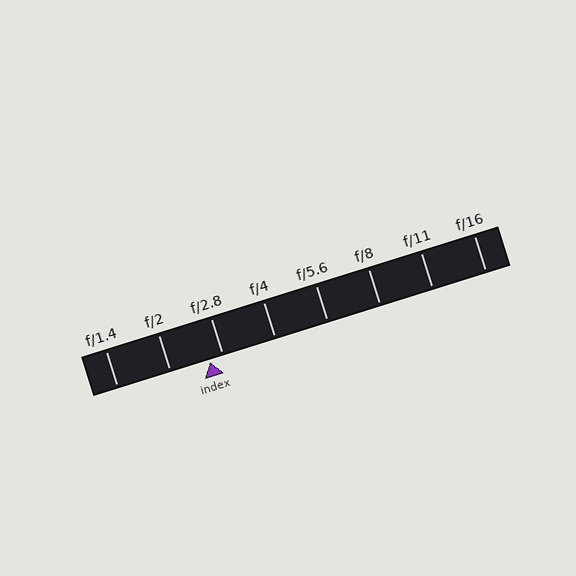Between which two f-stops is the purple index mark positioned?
The index mark is between f/2 and f/2.8.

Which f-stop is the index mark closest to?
The index mark is closest to f/2.8.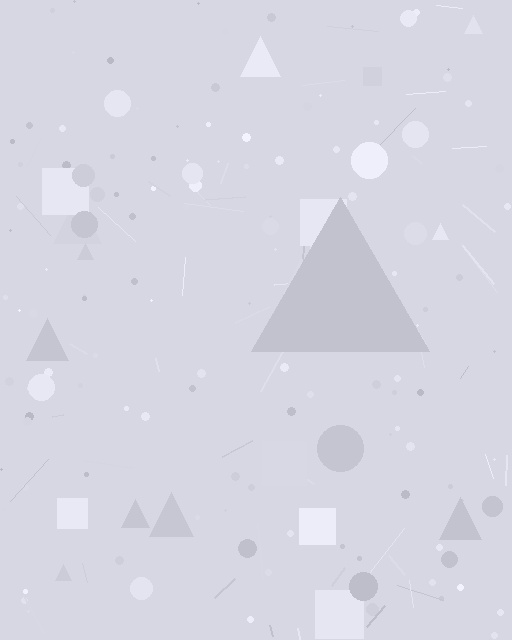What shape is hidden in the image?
A triangle is hidden in the image.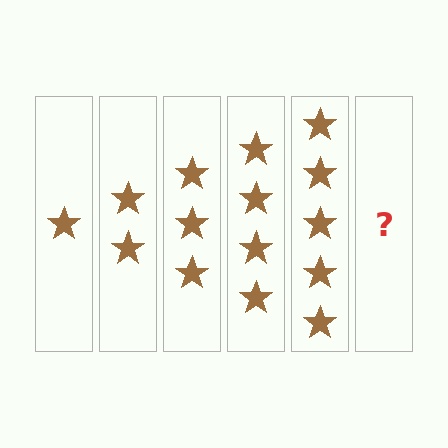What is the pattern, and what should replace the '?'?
The pattern is that each step adds one more star. The '?' should be 6 stars.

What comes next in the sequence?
The next element should be 6 stars.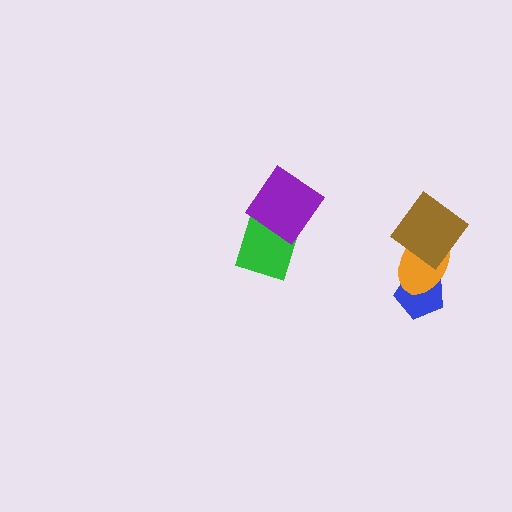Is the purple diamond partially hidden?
No, no other shape covers it.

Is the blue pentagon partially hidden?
Yes, it is partially covered by another shape.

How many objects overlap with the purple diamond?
1 object overlaps with the purple diamond.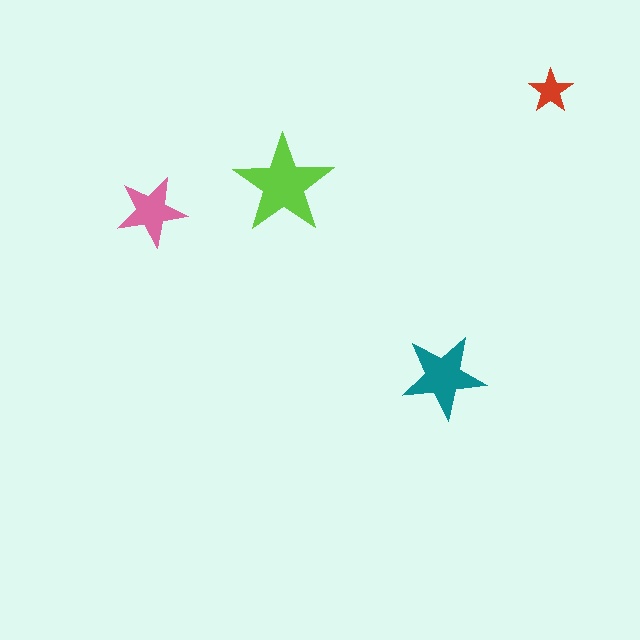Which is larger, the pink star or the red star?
The pink one.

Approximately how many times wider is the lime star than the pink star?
About 1.5 times wider.